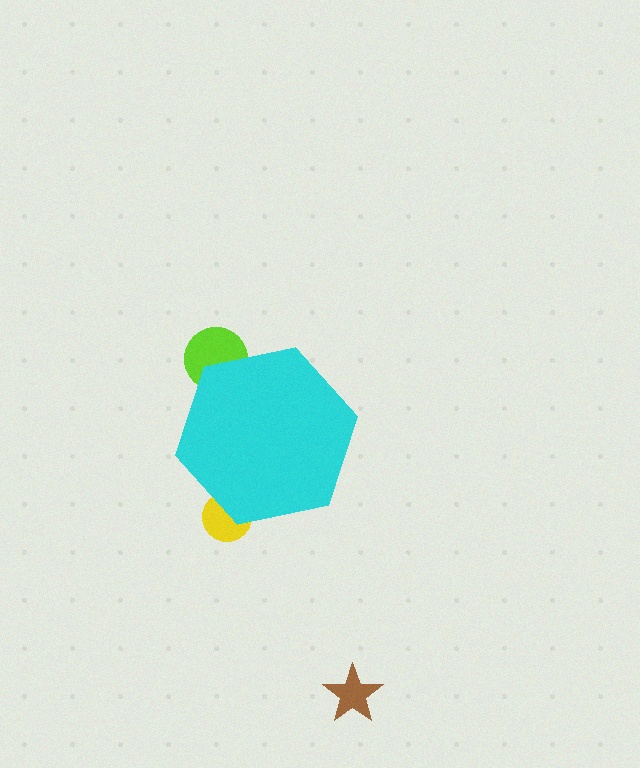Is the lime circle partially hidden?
Yes, the lime circle is partially hidden behind the cyan hexagon.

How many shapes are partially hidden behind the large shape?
2 shapes are partially hidden.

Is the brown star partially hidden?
No, the brown star is fully visible.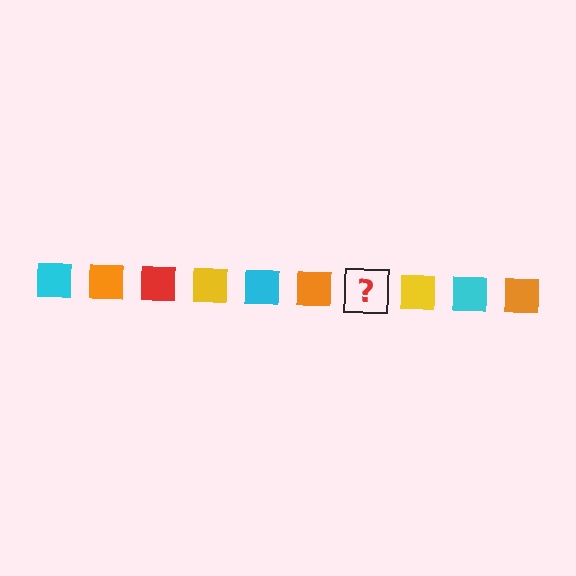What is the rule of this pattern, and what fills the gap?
The rule is that the pattern cycles through cyan, orange, red, yellow squares. The gap should be filled with a red square.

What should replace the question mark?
The question mark should be replaced with a red square.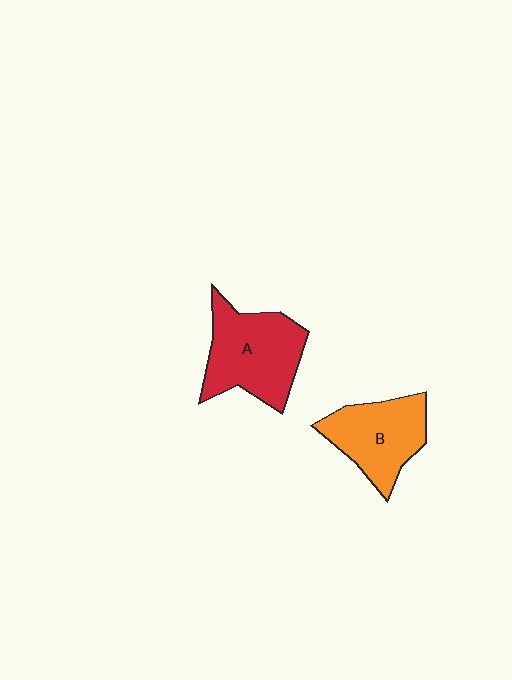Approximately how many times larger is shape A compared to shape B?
Approximately 1.2 times.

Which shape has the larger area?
Shape A (red).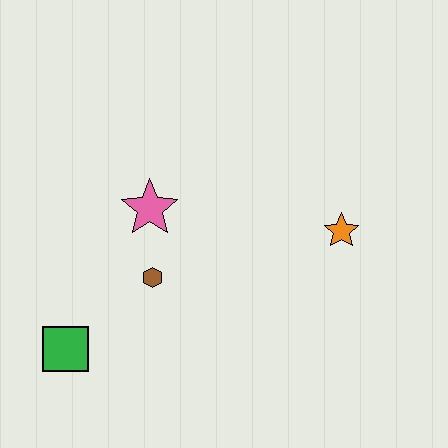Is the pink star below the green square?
No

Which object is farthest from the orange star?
The green square is farthest from the orange star.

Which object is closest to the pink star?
The brown hexagon is closest to the pink star.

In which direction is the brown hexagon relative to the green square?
The brown hexagon is to the right of the green square.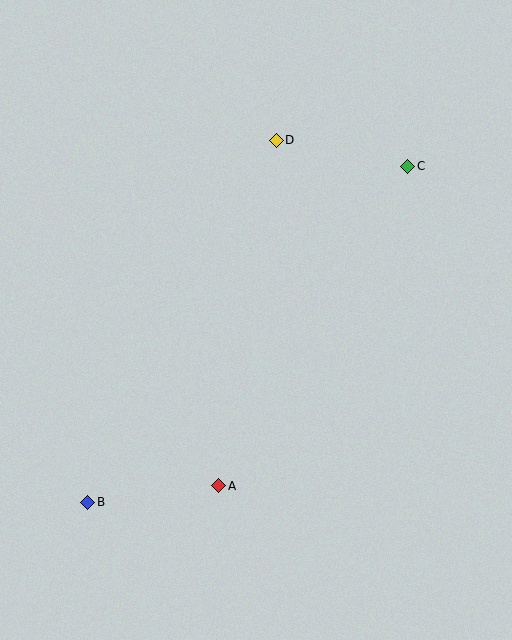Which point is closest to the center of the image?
Point A at (219, 486) is closest to the center.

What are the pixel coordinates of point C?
Point C is at (408, 166).